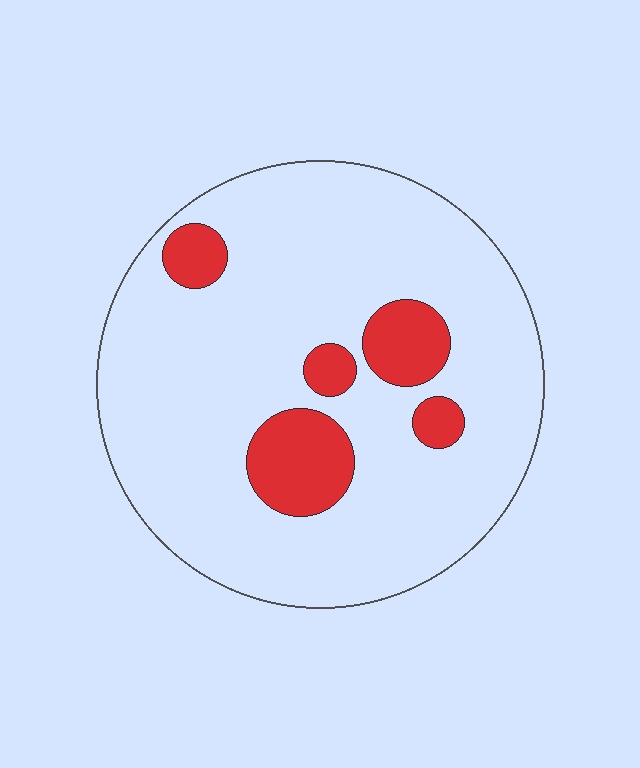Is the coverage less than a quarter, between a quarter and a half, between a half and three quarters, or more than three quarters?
Less than a quarter.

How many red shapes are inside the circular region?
5.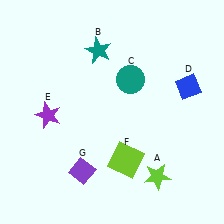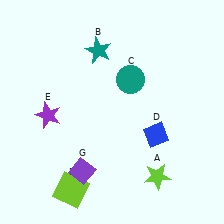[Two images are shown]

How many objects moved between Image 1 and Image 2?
2 objects moved between the two images.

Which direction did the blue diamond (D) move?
The blue diamond (D) moved down.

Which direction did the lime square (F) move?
The lime square (F) moved left.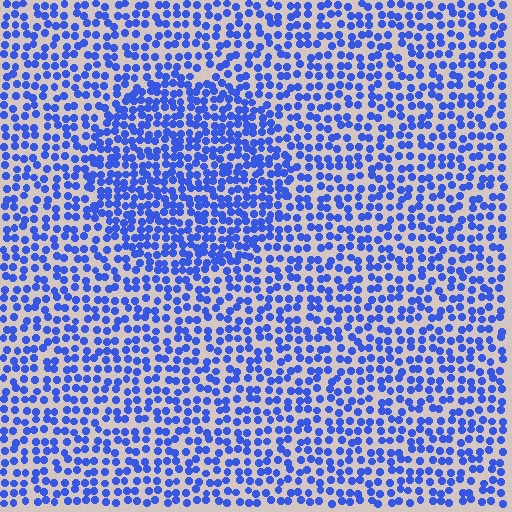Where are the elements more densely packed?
The elements are more densely packed inside the circle boundary.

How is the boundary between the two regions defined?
The boundary is defined by a change in element density (approximately 1.6x ratio). All elements are the same color, size, and shape.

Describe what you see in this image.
The image contains small blue elements arranged at two different densities. A circle-shaped region is visible where the elements are more densely packed than the surrounding area.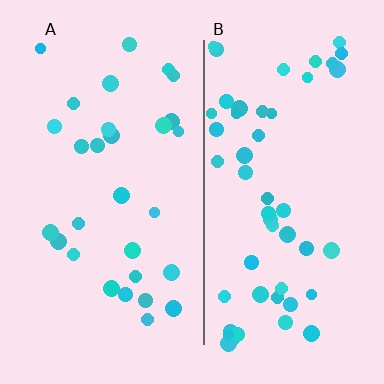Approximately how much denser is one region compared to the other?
Approximately 1.8× — region B over region A.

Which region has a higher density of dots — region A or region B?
B (the right).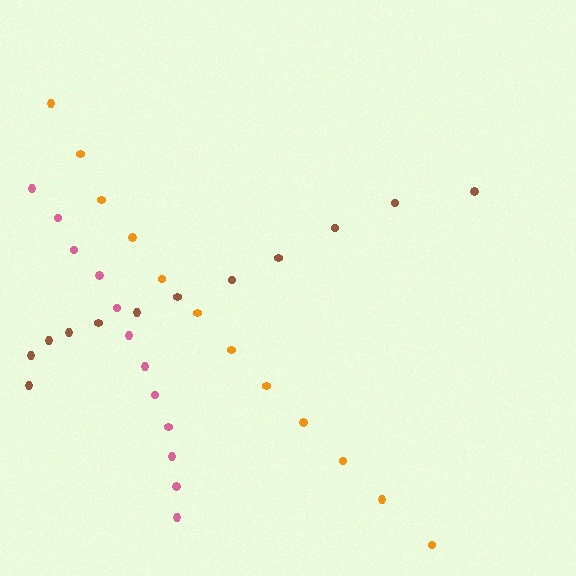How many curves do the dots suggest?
There are 3 distinct paths.